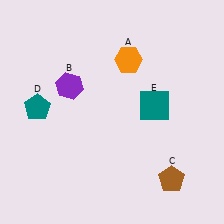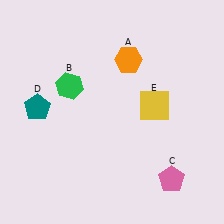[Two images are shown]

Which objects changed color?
B changed from purple to green. C changed from brown to pink. E changed from teal to yellow.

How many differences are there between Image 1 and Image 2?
There are 3 differences between the two images.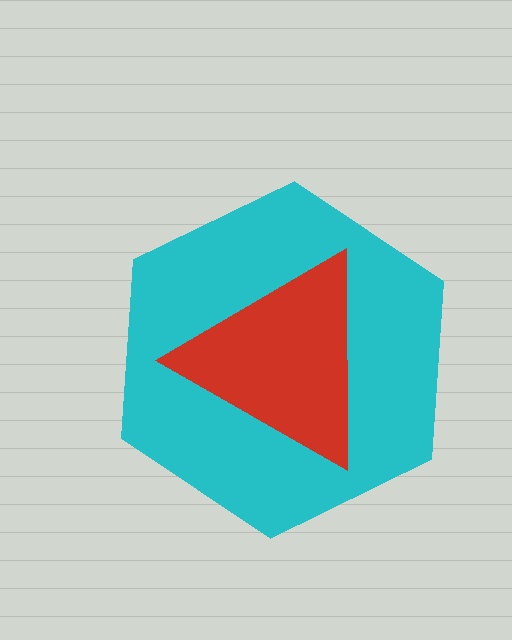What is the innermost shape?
The red triangle.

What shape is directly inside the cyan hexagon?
The red triangle.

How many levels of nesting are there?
2.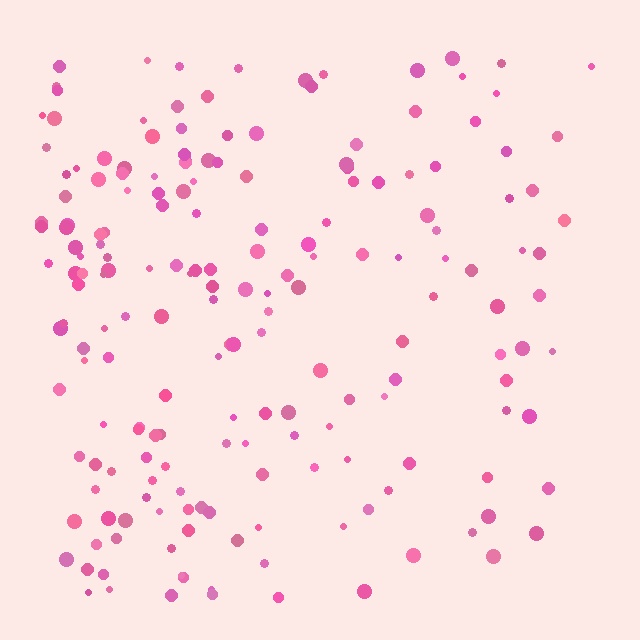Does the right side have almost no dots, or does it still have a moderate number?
Still a moderate number, just noticeably fewer than the left.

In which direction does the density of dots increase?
From right to left, with the left side densest.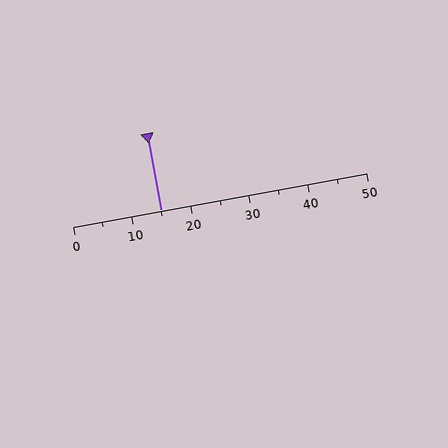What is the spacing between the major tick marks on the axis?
The major ticks are spaced 10 apart.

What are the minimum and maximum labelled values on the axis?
The axis runs from 0 to 50.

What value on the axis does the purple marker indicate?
The marker indicates approximately 15.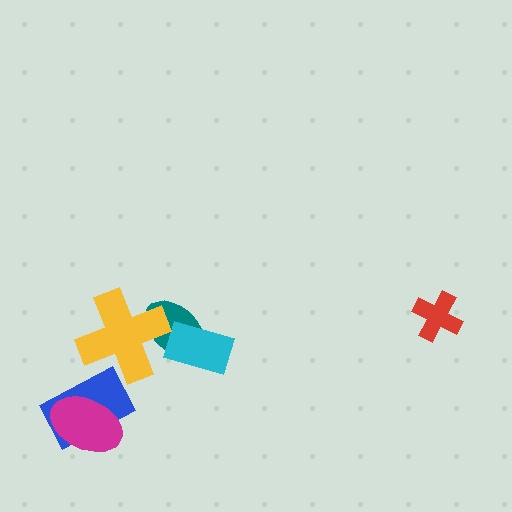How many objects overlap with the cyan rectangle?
1 object overlaps with the cyan rectangle.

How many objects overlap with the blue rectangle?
1 object overlaps with the blue rectangle.